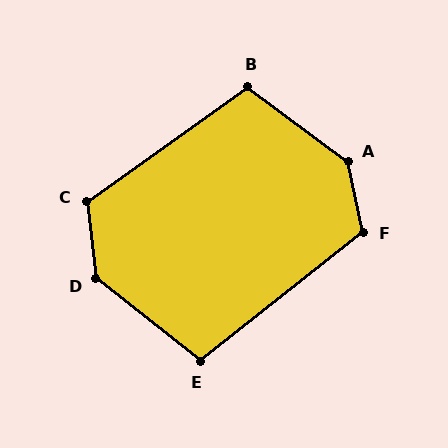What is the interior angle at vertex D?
Approximately 135 degrees (obtuse).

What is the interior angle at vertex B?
Approximately 108 degrees (obtuse).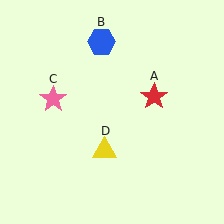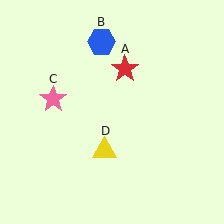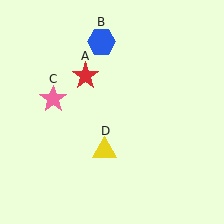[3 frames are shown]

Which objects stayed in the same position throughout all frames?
Blue hexagon (object B) and pink star (object C) and yellow triangle (object D) remained stationary.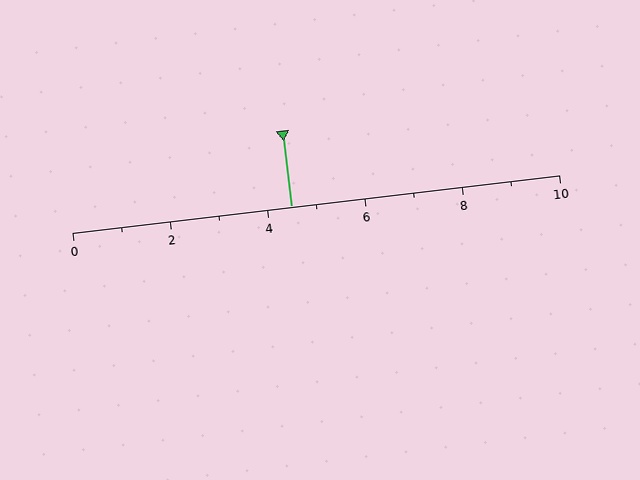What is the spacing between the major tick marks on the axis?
The major ticks are spaced 2 apart.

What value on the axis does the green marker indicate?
The marker indicates approximately 4.5.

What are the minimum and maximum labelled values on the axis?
The axis runs from 0 to 10.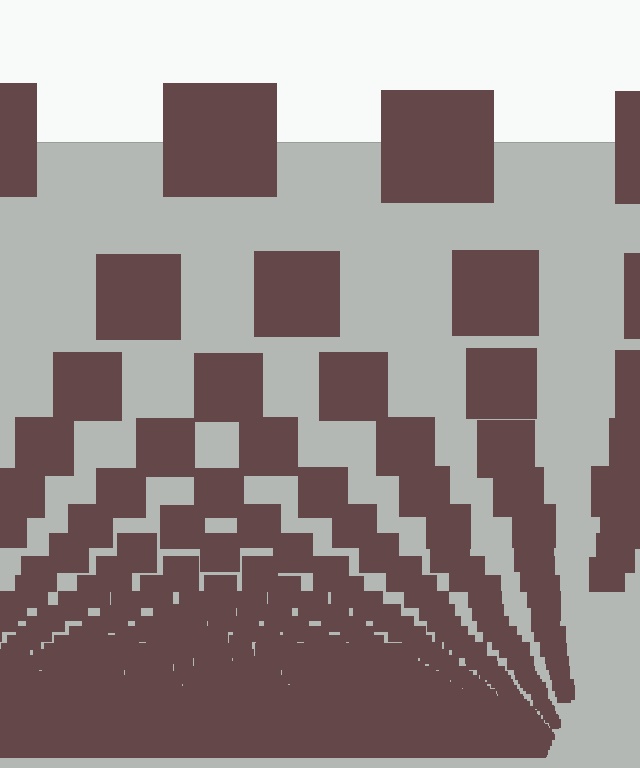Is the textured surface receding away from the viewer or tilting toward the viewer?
The surface appears to tilt toward the viewer. Texture elements get larger and sparser toward the top.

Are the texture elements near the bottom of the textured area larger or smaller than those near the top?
Smaller. The gradient is inverted — elements near the bottom are smaller and denser.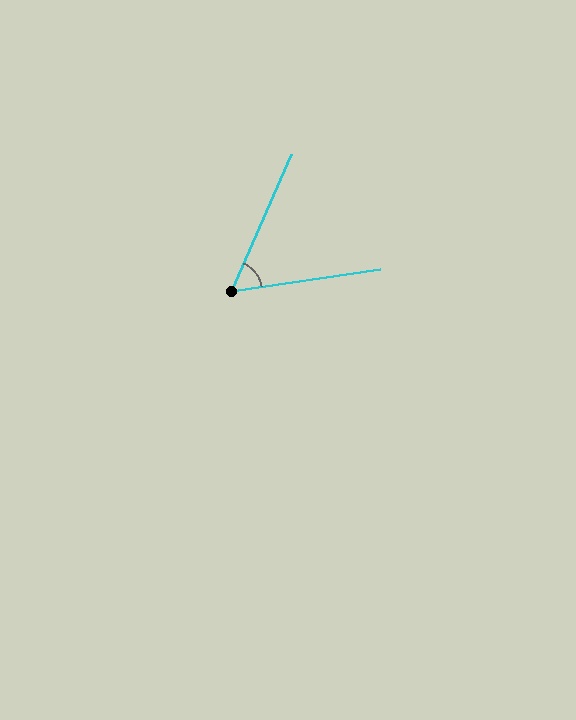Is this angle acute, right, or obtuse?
It is acute.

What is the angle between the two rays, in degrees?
Approximately 58 degrees.